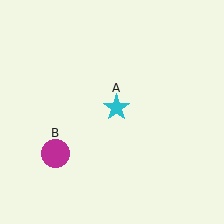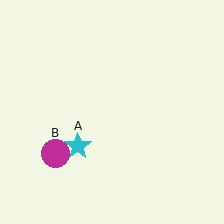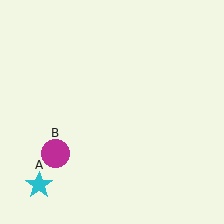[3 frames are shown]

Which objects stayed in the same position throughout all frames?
Magenta circle (object B) remained stationary.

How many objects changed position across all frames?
1 object changed position: cyan star (object A).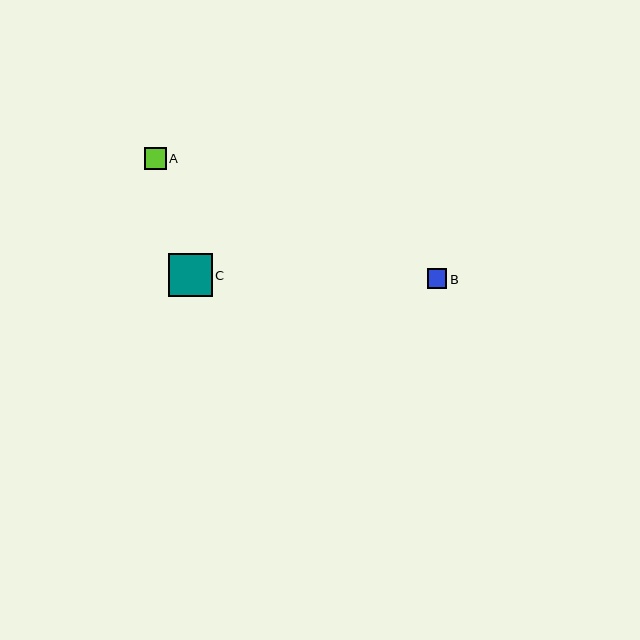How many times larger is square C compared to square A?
Square C is approximately 1.9 times the size of square A.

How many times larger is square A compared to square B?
Square A is approximately 1.1 times the size of square B.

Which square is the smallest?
Square B is the smallest with a size of approximately 20 pixels.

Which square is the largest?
Square C is the largest with a size of approximately 44 pixels.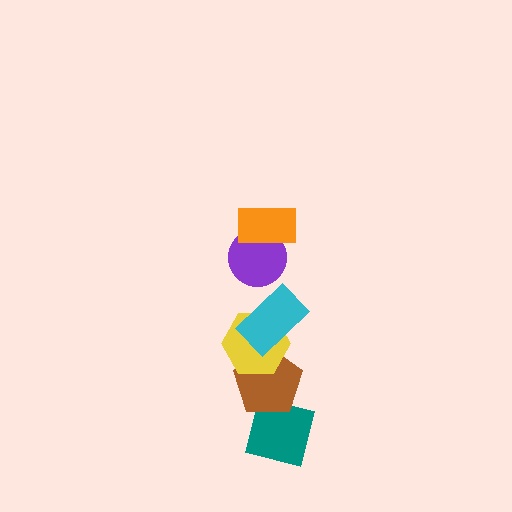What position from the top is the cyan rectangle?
The cyan rectangle is 3rd from the top.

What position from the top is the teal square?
The teal square is 6th from the top.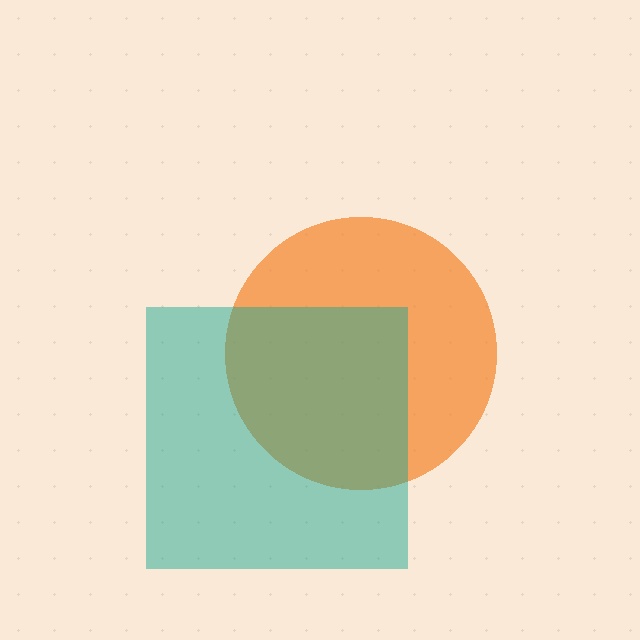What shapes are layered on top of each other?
The layered shapes are: an orange circle, a teal square.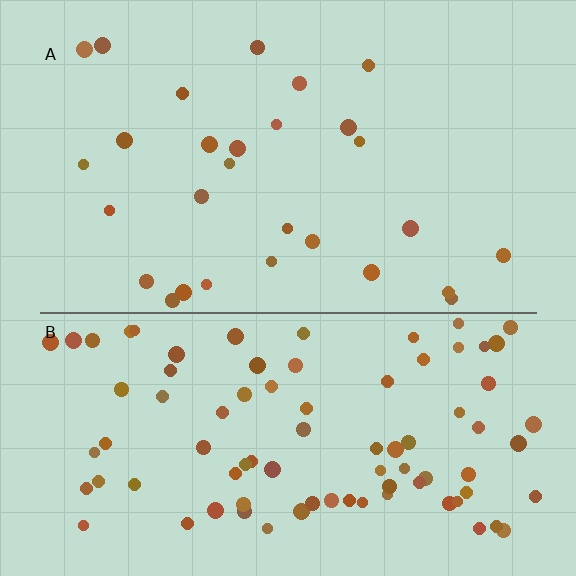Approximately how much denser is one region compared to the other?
Approximately 3.0× — region B over region A.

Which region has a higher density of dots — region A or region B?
B (the bottom).